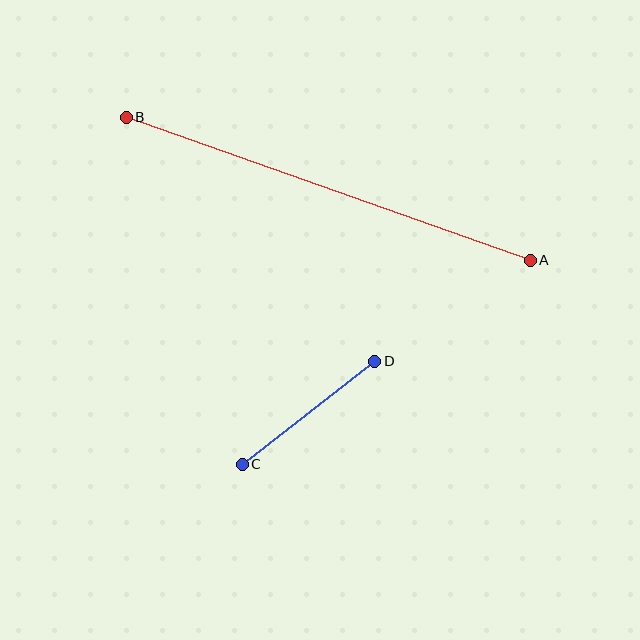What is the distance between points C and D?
The distance is approximately 168 pixels.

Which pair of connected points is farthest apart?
Points A and B are farthest apart.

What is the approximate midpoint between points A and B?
The midpoint is at approximately (328, 189) pixels.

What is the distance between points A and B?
The distance is approximately 429 pixels.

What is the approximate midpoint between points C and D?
The midpoint is at approximately (309, 413) pixels.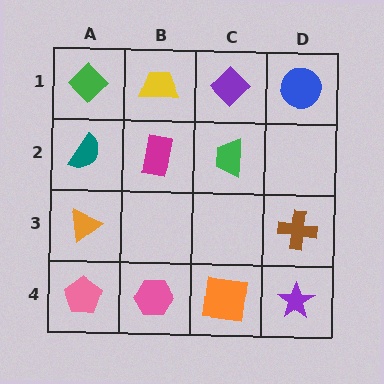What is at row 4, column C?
An orange square.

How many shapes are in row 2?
3 shapes.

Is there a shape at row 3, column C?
No, that cell is empty.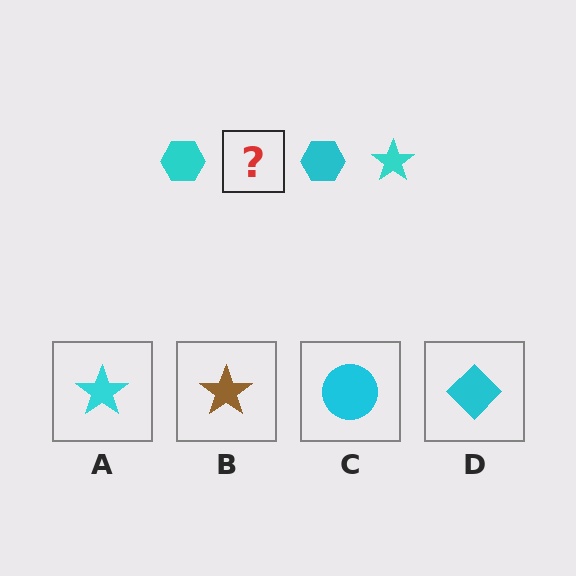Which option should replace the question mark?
Option A.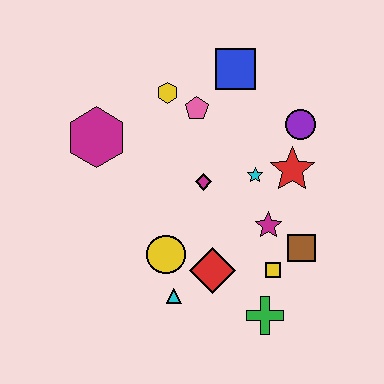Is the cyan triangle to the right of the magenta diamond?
No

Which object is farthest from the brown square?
The magenta hexagon is farthest from the brown square.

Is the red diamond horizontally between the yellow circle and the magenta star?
Yes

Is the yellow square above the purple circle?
No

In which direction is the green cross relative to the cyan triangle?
The green cross is to the right of the cyan triangle.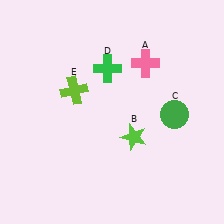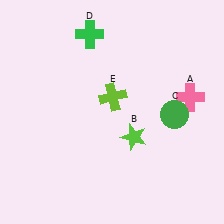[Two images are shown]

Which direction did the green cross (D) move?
The green cross (D) moved up.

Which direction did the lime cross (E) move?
The lime cross (E) moved right.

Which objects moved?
The objects that moved are: the pink cross (A), the green cross (D), the lime cross (E).